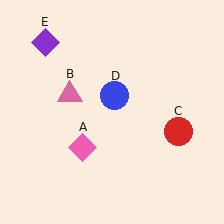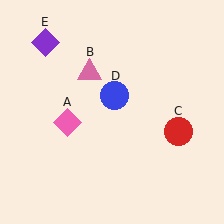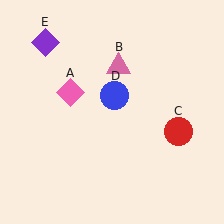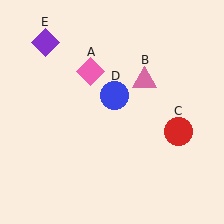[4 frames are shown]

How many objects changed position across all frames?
2 objects changed position: pink diamond (object A), pink triangle (object B).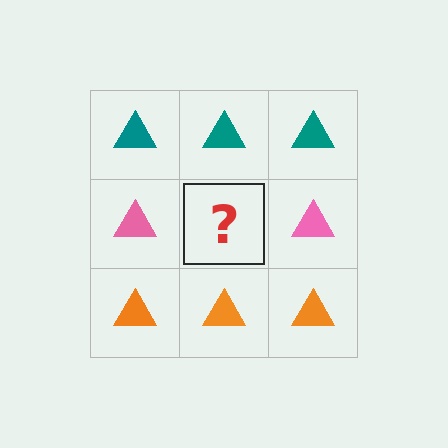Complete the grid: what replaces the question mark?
The question mark should be replaced with a pink triangle.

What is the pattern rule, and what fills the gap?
The rule is that each row has a consistent color. The gap should be filled with a pink triangle.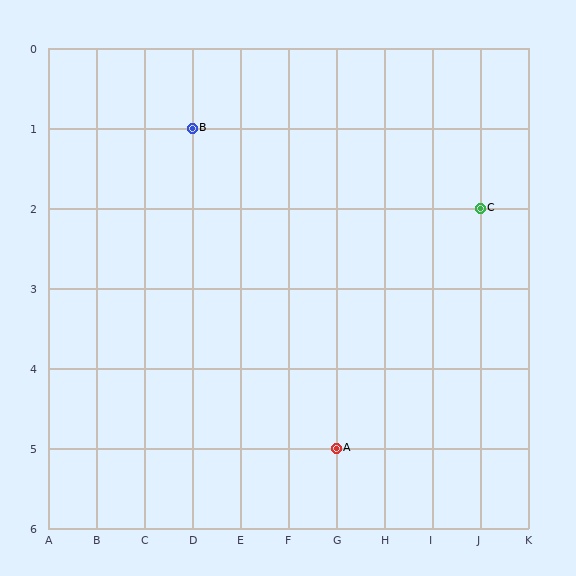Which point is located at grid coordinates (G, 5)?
Point A is at (G, 5).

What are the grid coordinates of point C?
Point C is at grid coordinates (J, 2).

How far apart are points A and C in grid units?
Points A and C are 3 columns and 3 rows apart (about 4.2 grid units diagonally).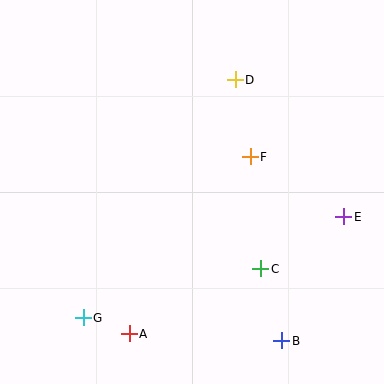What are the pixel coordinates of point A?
Point A is at (129, 334).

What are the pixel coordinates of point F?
Point F is at (250, 157).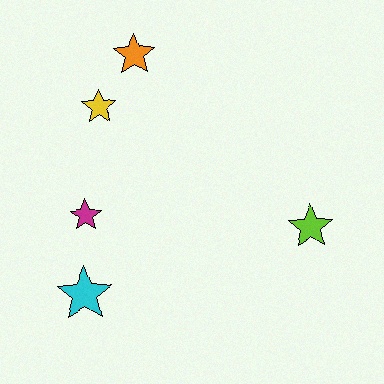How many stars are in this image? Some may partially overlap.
There are 5 stars.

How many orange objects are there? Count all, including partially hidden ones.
There is 1 orange object.